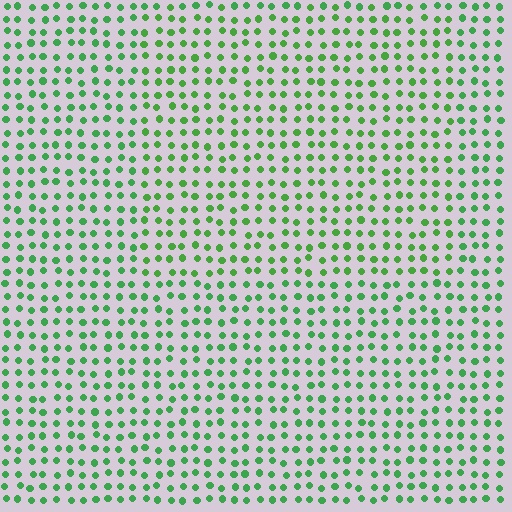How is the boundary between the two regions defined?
The boundary is defined purely by a slight shift in hue (about 16 degrees). Spacing, size, and orientation are identical on both sides.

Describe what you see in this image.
The image is filled with small green elements in a uniform arrangement. A rectangle-shaped region is visible where the elements are tinted to a slightly different hue, forming a subtle color boundary.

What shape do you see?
I see a rectangle.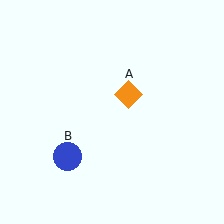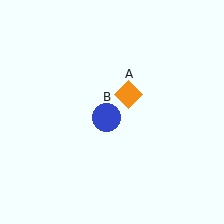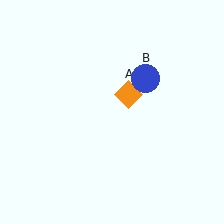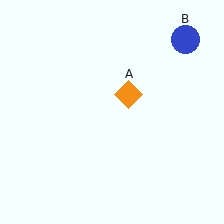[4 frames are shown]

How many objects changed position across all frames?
1 object changed position: blue circle (object B).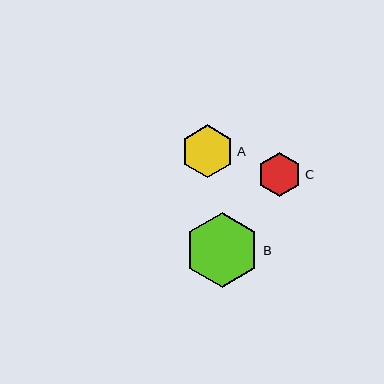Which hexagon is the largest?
Hexagon B is the largest with a size of approximately 76 pixels.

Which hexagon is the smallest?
Hexagon C is the smallest with a size of approximately 44 pixels.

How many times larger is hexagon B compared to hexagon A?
Hexagon B is approximately 1.4 times the size of hexagon A.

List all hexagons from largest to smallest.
From largest to smallest: B, A, C.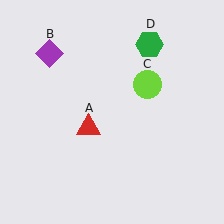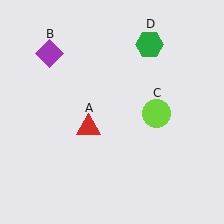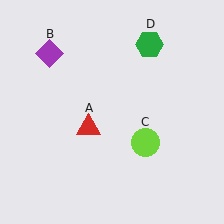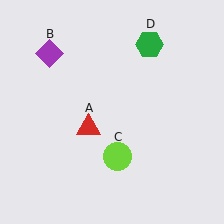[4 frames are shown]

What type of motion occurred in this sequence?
The lime circle (object C) rotated clockwise around the center of the scene.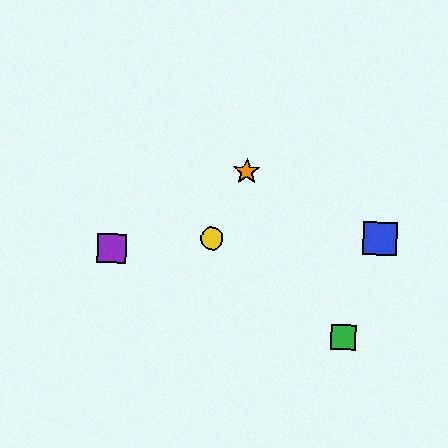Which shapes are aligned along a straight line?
The red star, the yellow circle, the orange star are aligned along a straight line.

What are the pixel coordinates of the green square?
The green square is at (343, 337).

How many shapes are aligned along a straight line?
3 shapes (the red star, the yellow circle, the orange star) are aligned along a straight line.